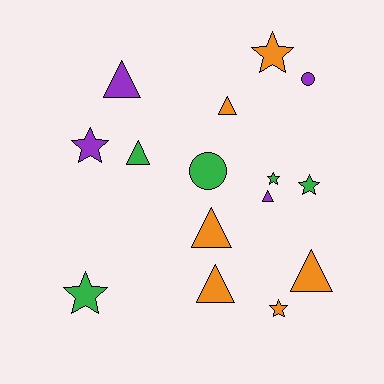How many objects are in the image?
There are 15 objects.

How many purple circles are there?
There is 1 purple circle.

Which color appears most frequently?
Orange, with 6 objects.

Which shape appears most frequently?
Triangle, with 7 objects.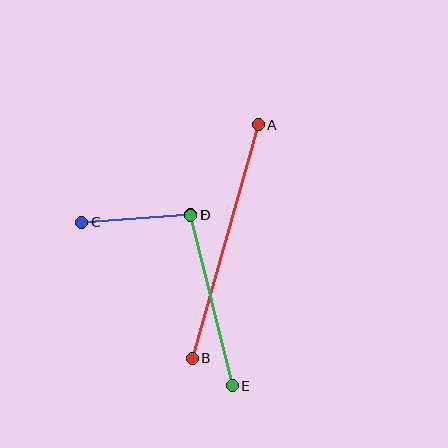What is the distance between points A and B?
The distance is approximately 243 pixels.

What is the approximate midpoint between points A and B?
The midpoint is at approximately (225, 241) pixels.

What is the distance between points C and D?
The distance is approximately 109 pixels.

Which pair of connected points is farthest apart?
Points A and B are farthest apart.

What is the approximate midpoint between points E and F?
The midpoint is at approximately (212, 301) pixels.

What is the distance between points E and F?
The distance is approximately 176 pixels.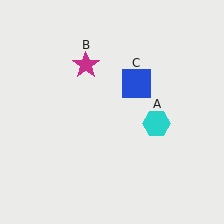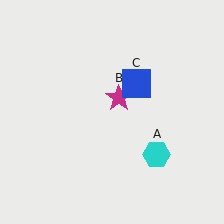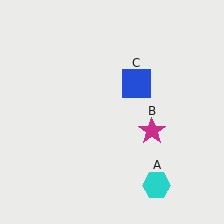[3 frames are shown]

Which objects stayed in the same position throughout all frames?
Blue square (object C) remained stationary.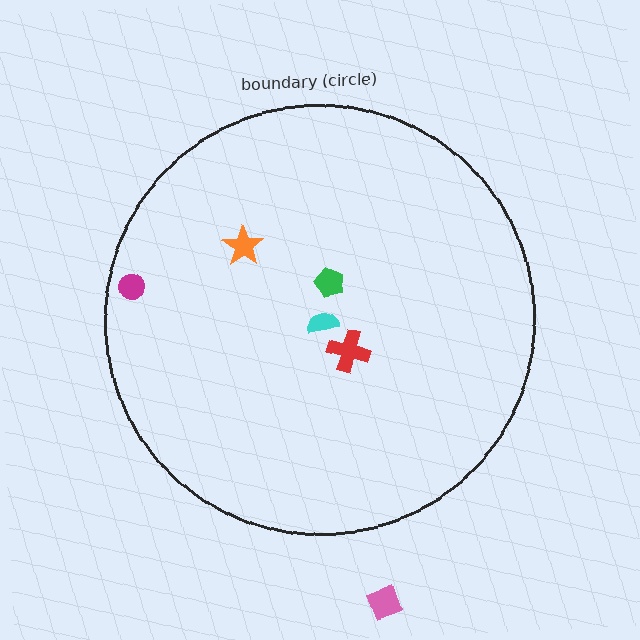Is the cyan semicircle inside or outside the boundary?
Inside.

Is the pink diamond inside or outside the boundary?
Outside.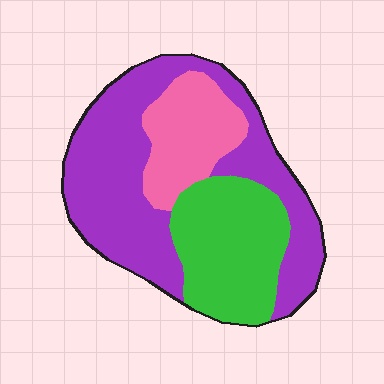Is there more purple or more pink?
Purple.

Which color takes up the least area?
Pink, at roughly 20%.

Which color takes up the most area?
Purple, at roughly 50%.